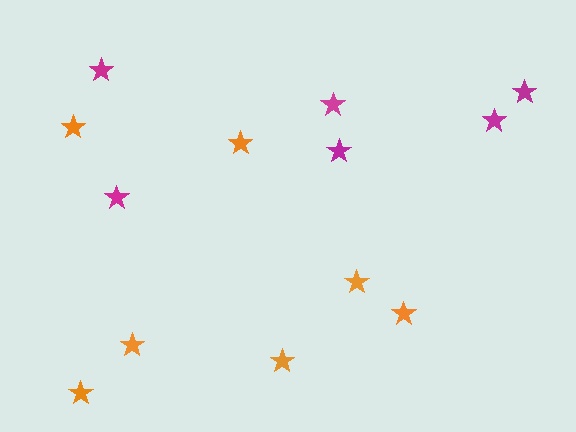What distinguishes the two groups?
There are 2 groups: one group of magenta stars (6) and one group of orange stars (7).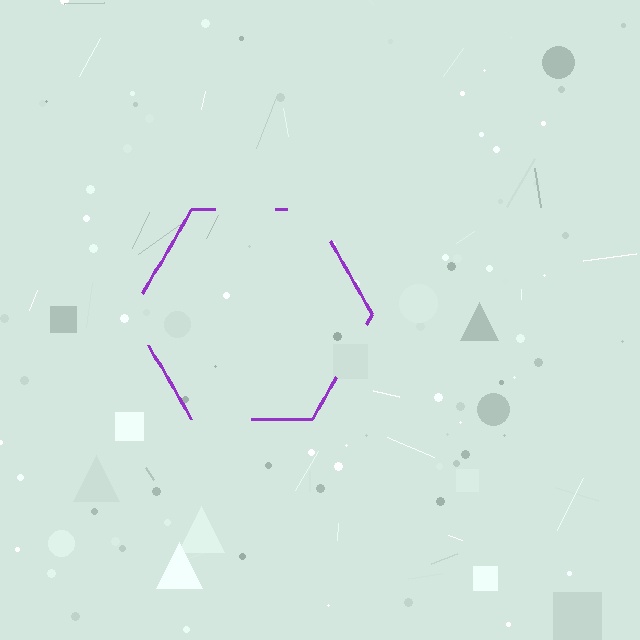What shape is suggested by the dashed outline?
The dashed outline suggests a hexagon.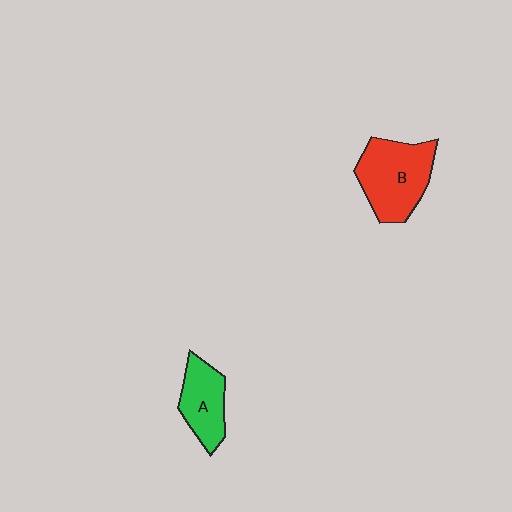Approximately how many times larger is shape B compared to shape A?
Approximately 1.5 times.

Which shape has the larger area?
Shape B (red).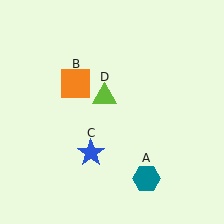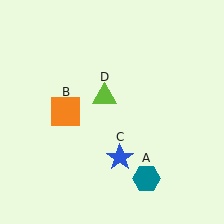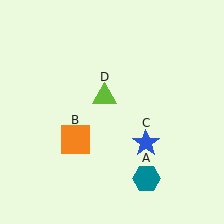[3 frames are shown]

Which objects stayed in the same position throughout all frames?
Teal hexagon (object A) and lime triangle (object D) remained stationary.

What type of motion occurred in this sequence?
The orange square (object B), blue star (object C) rotated counterclockwise around the center of the scene.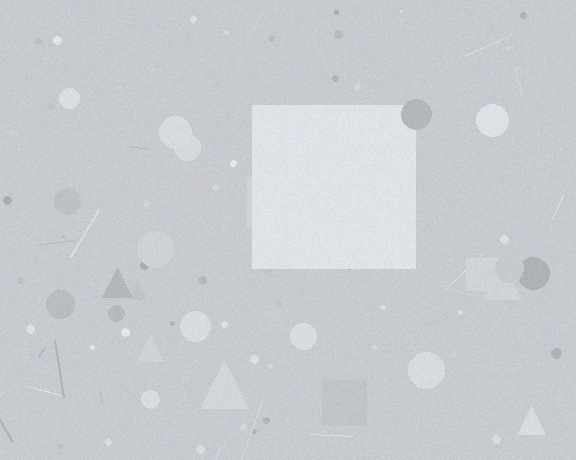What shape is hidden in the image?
A square is hidden in the image.